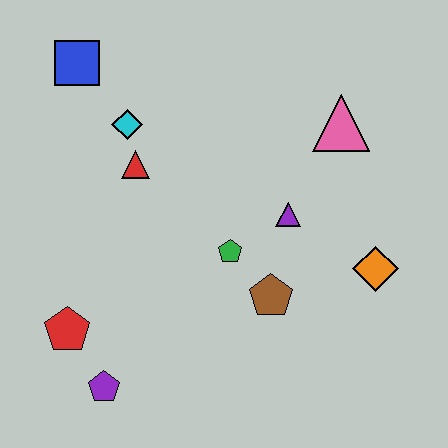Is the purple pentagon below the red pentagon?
Yes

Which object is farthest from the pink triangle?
The purple pentagon is farthest from the pink triangle.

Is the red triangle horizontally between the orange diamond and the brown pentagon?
No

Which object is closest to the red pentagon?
The purple pentagon is closest to the red pentagon.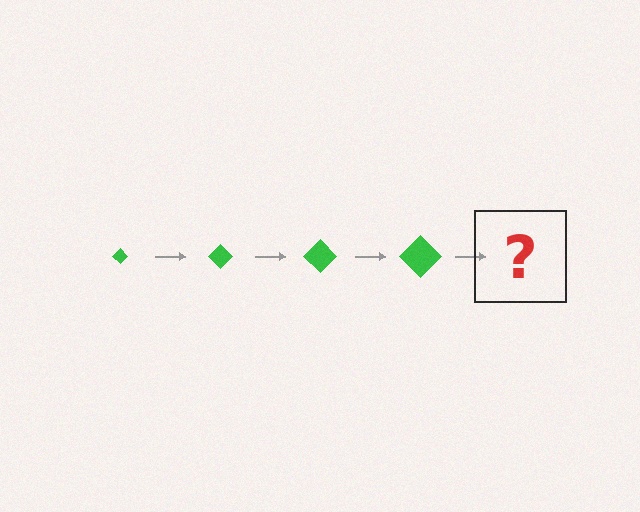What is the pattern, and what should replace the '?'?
The pattern is that the diamond gets progressively larger each step. The '?' should be a green diamond, larger than the previous one.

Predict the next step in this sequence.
The next step is a green diamond, larger than the previous one.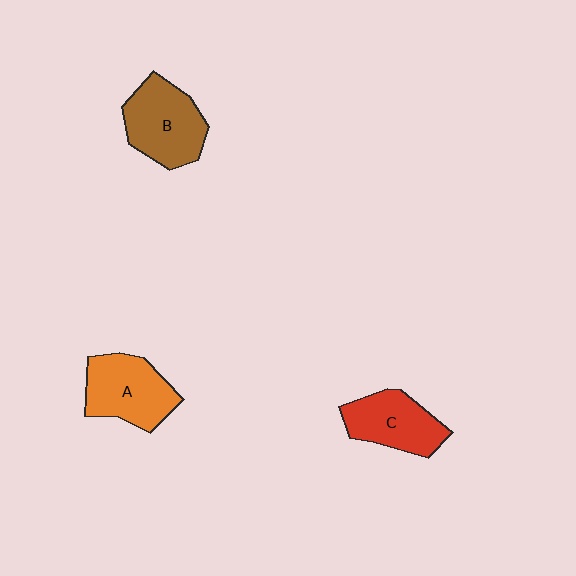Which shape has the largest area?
Shape B (brown).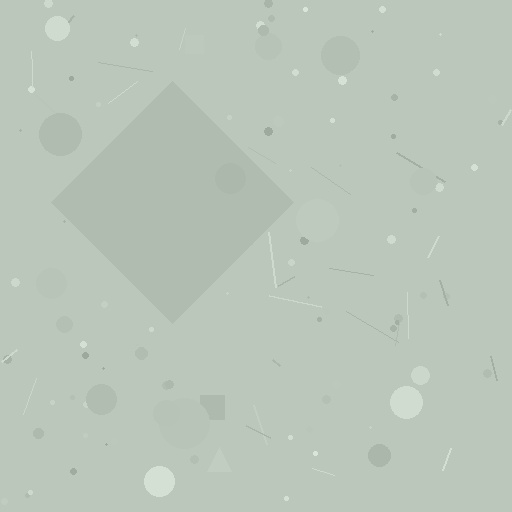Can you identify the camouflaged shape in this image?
The camouflaged shape is a diamond.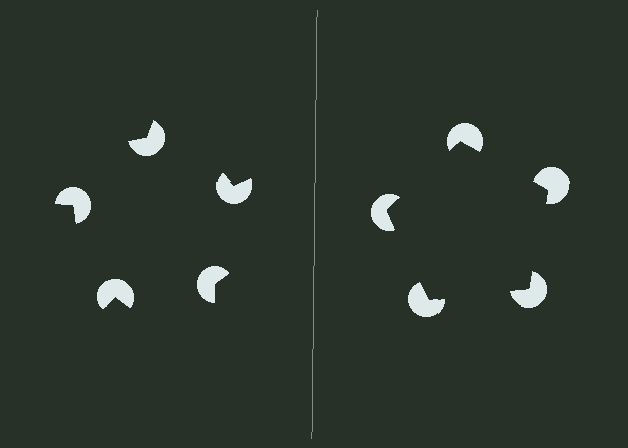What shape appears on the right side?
An illusory pentagon.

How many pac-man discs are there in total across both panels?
10 — 5 on each side.